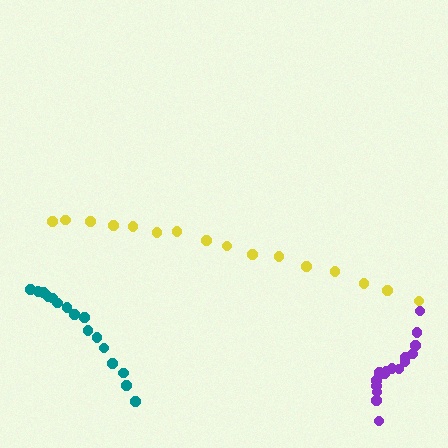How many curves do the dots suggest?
There are 3 distinct paths.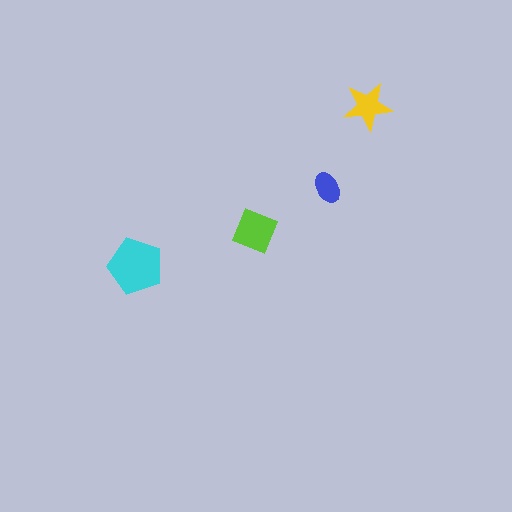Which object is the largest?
The cyan pentagon.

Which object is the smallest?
The blue ellipse.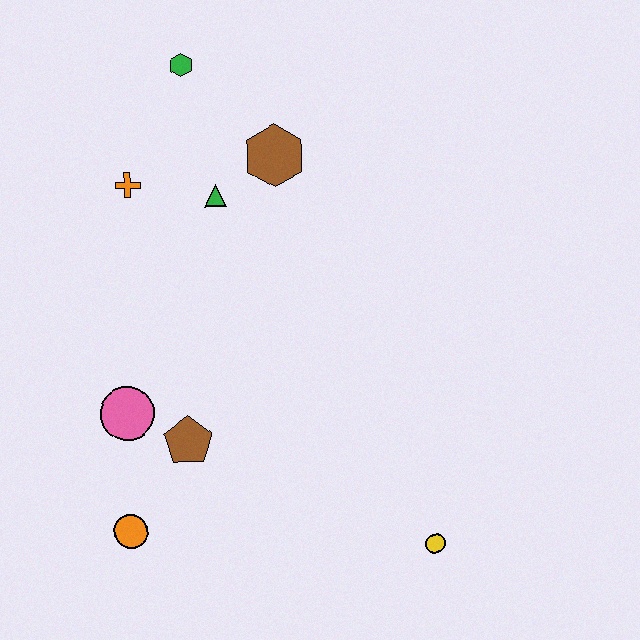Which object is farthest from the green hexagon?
The yellow circle is farthest from the green hexagon.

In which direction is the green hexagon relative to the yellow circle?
The green hexagon is above the yellow circle.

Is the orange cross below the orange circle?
No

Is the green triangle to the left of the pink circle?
No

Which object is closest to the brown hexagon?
The green triangle is closest to the brown hexagon.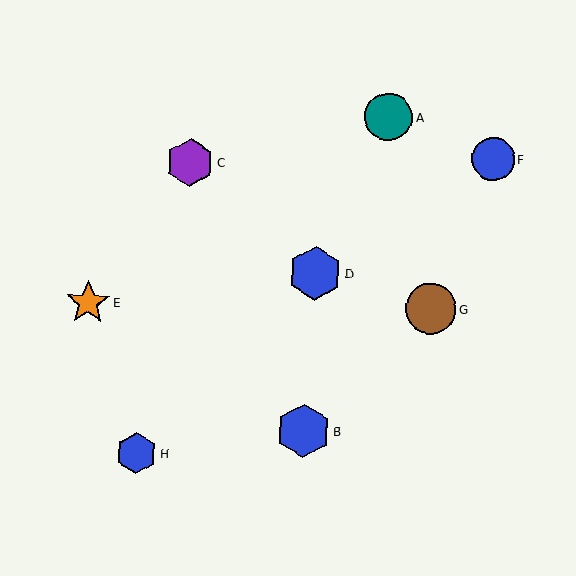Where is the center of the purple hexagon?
The center of the purple hexagon is at (190, 162).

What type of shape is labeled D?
Shape D is a blue hexagon.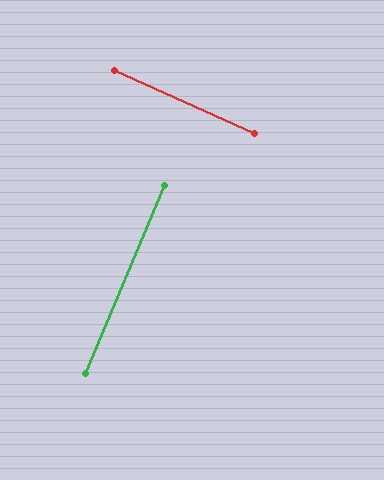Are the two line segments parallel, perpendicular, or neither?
Perpendicular — they meet at approximately 89°.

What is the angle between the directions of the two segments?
Approximately 89 degrees.